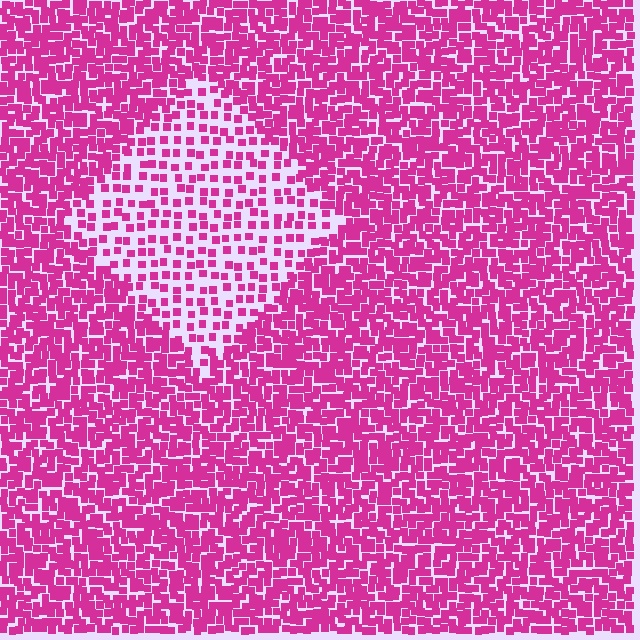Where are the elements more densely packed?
The elements are more densely packed outside the diamond boundary.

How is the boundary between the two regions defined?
The boundary is defined by a change in element density (approximately 2.3x ratio). All elements are the same color, size, and shape.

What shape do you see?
I see a diamond.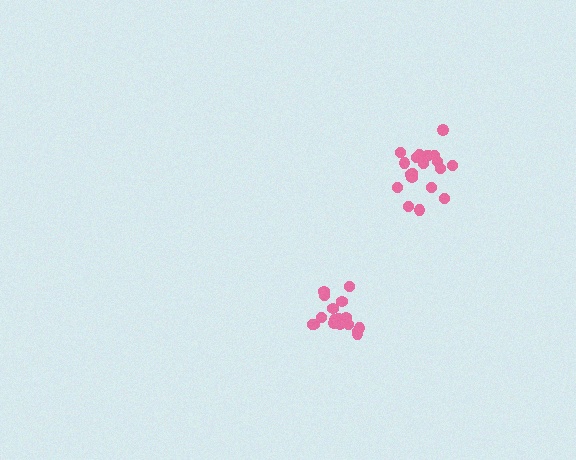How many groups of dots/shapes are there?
There are 2 groups.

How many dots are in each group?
Group 1: 20 dots, Group 2: 20 dots (40 total).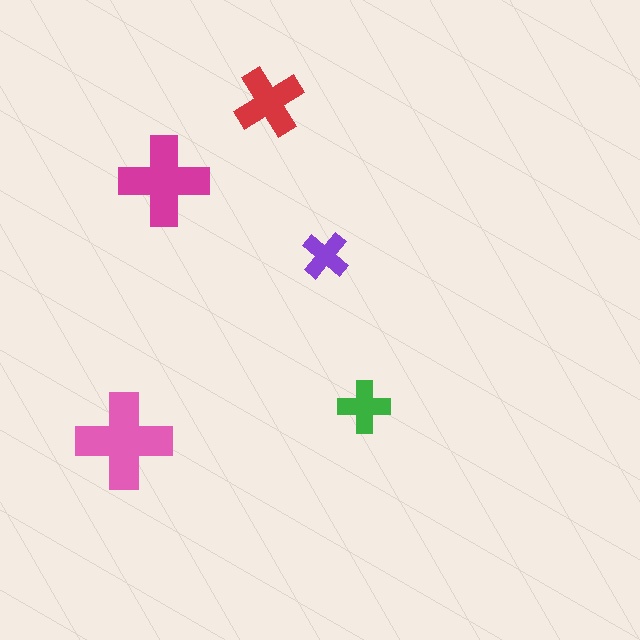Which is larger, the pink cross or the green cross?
The pink one.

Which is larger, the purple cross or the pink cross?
The pink one.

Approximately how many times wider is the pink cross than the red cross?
About 1.5 times wider.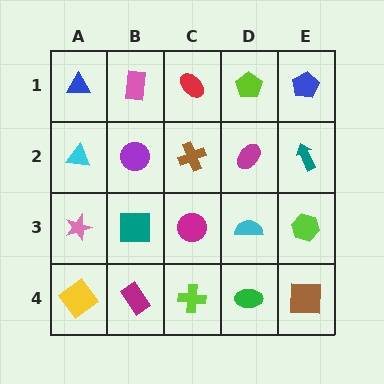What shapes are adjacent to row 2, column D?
A lime pentagon (row 1, column D), a cyan semicircle (row 3, column D), a brown cross (row 2, column C), a teal arrow (row 2, column E).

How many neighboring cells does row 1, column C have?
3.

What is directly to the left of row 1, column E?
A lime pentagon.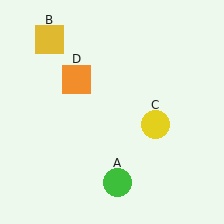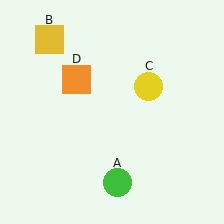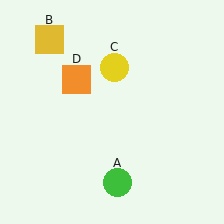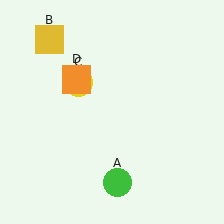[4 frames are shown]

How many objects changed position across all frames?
1 object changed position: yellow circle (object C).